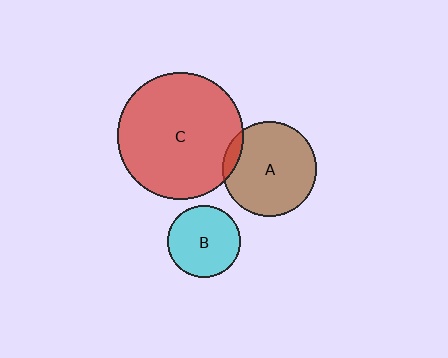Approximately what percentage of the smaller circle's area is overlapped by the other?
Approximately 10%.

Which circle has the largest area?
Circle C (red).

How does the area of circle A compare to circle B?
Approximately 1.7 times.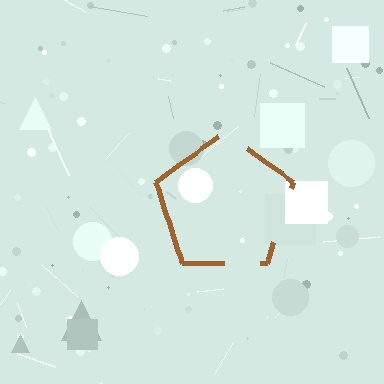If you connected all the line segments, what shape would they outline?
They would outline a pentagon.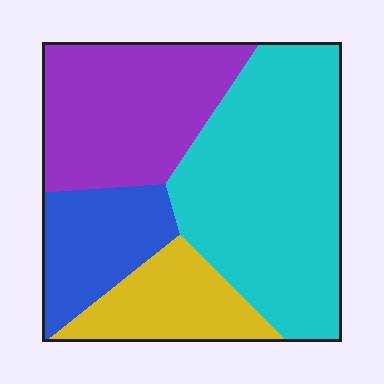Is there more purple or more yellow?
Purple.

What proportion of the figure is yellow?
Yellow takes up about one eighth (1/8) of the figure.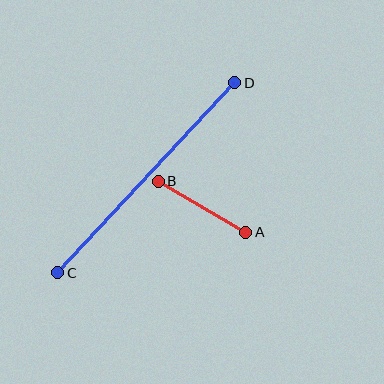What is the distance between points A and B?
The distance is approximately 101 pixels.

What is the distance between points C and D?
The distance is approximately 260 pixels.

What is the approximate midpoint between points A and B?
The midpoint is at approximately (202, 207) pixels.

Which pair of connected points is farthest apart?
Points C and D are farthest apart.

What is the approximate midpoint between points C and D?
The midpoint is at approximately (146, 178) pixels.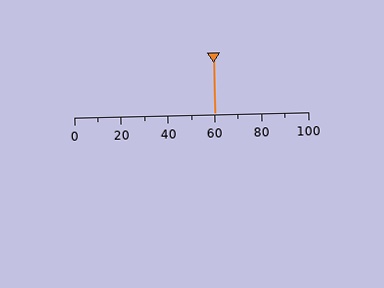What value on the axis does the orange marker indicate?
The marker indicates approximately 60.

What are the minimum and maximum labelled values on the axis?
The axis runs from 0 to 100.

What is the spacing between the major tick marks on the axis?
The major ticks are spaced 20 apart.